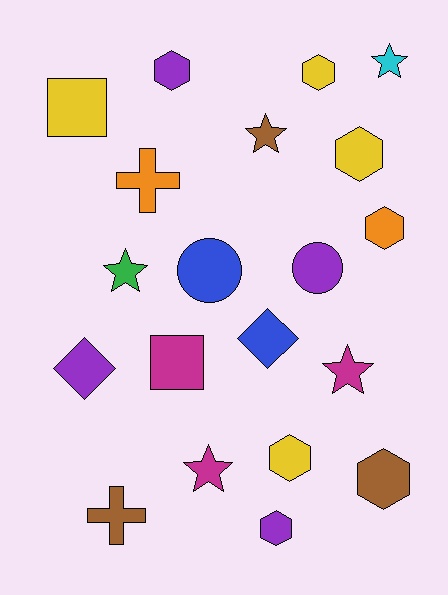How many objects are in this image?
There are 20 objects.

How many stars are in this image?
There are 5 stars.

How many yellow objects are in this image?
There are 4 yellow objects.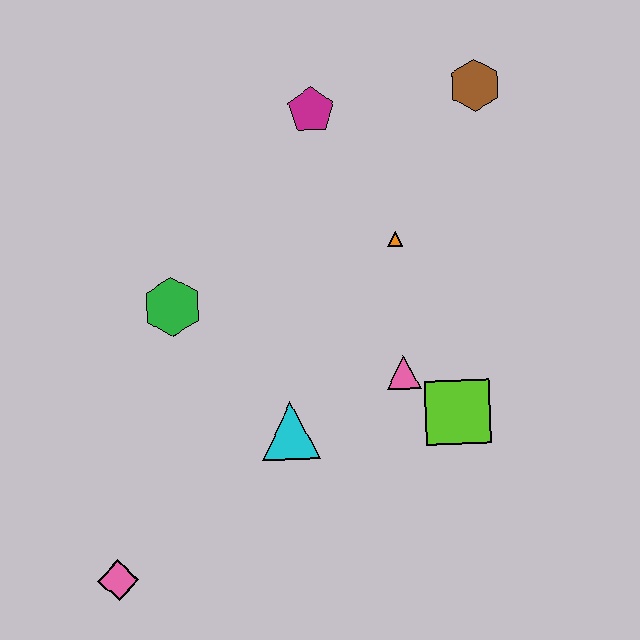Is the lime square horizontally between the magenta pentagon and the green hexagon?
No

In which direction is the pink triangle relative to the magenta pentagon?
The pink triangle is below the magenta pentagon.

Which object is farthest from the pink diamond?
The brown hexagon is farthest from the pink diamond.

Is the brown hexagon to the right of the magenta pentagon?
Yes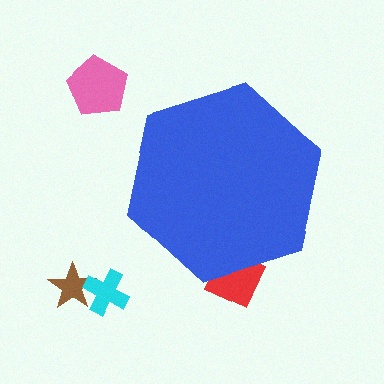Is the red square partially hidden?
Yes, the red square is partially hidden behind the blue hexagon.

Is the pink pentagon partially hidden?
No, the pink pentagon is fully visible.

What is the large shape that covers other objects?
A blue hexagon.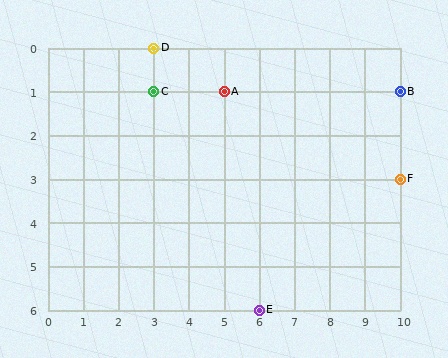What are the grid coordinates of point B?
Point B is at grid coordinates (10, 1).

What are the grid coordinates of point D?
Point D is at grid coordinates (3, 0).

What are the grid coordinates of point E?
Point E is at grid coordinates (6, 6).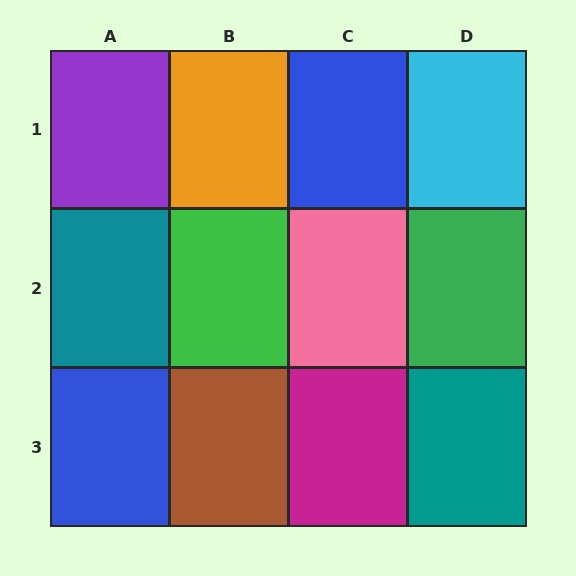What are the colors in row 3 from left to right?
Blue, brown, magenta, teal.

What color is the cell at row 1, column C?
Blue.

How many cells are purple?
1 cell is purple.